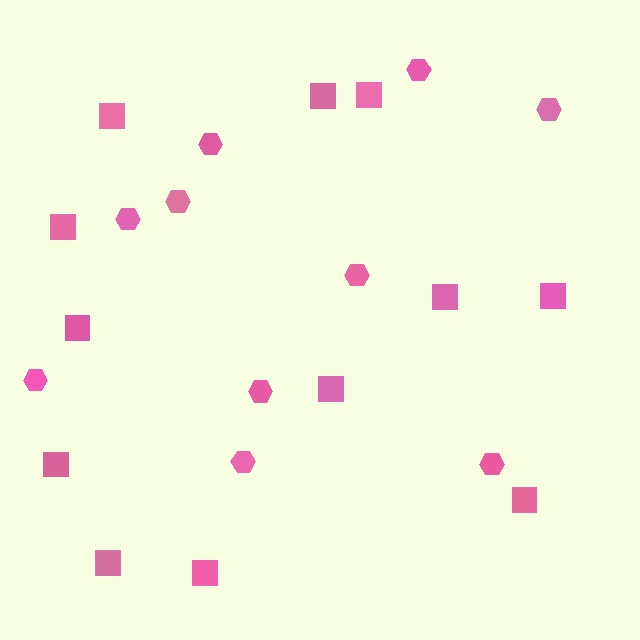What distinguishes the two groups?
There are 2 groups: one group of squares (12) and one group of hexagons (10).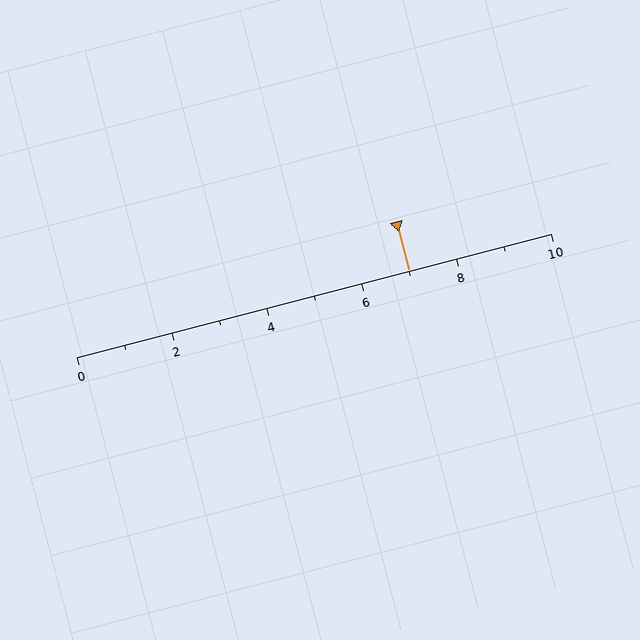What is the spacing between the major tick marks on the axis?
The major ticks are spaced 2 apart.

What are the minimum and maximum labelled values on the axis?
The axis runs from 0 to 10.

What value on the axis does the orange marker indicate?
The marker indicates approximately 7.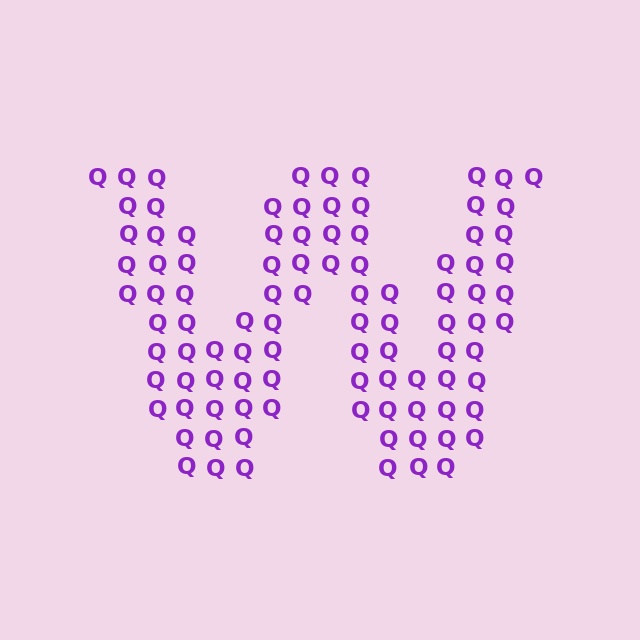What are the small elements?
The small elements are letter Q's.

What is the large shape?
The large shape is the letter W.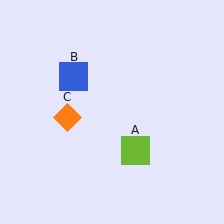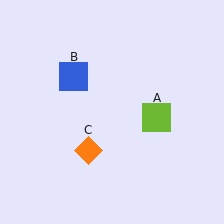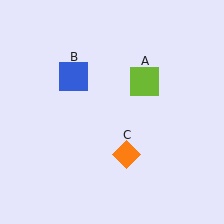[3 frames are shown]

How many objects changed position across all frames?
2 objects changed position: lime square (object A), orange diamond (object C).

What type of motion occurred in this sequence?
The lime square (object A), orange diamond (object C) rotated counterclockwise around the center of the scene.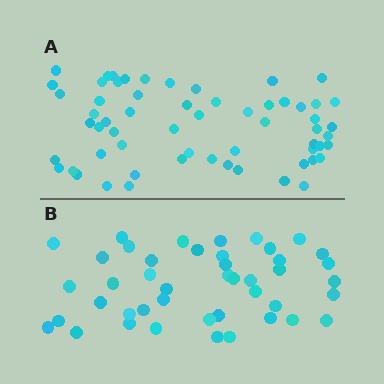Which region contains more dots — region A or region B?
Region A (the top region) has more dots.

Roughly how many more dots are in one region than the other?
Region A has approximately 15 more dots than region B.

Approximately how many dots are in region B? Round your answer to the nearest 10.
About 40 dots. (The exact count is 44, which rounds to 40.)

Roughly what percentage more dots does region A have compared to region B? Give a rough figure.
About 35% more.